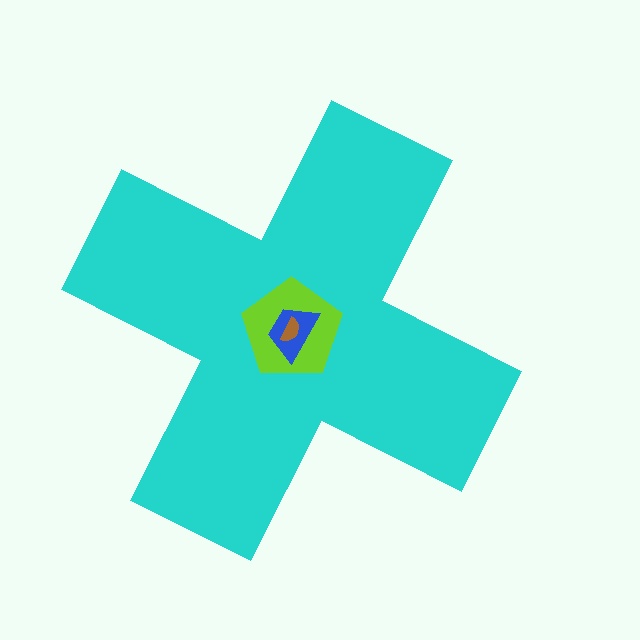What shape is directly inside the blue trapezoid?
The brown semicircle.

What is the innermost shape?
The brown semicircle.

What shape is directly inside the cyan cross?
The lime pentagon.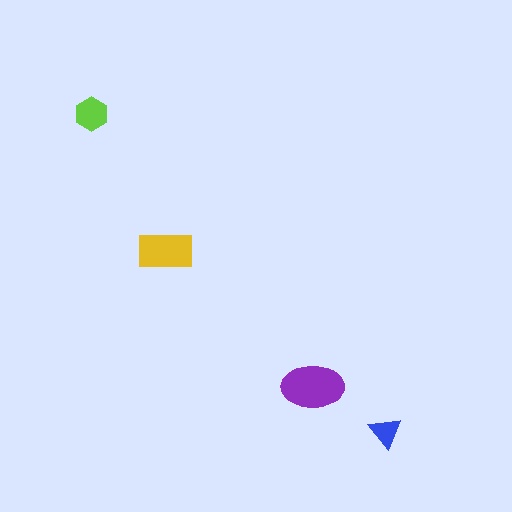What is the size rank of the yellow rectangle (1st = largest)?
2nd.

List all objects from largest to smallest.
The purple ellipse, the yellow rectangle, the lime hexagon, the blue triangle.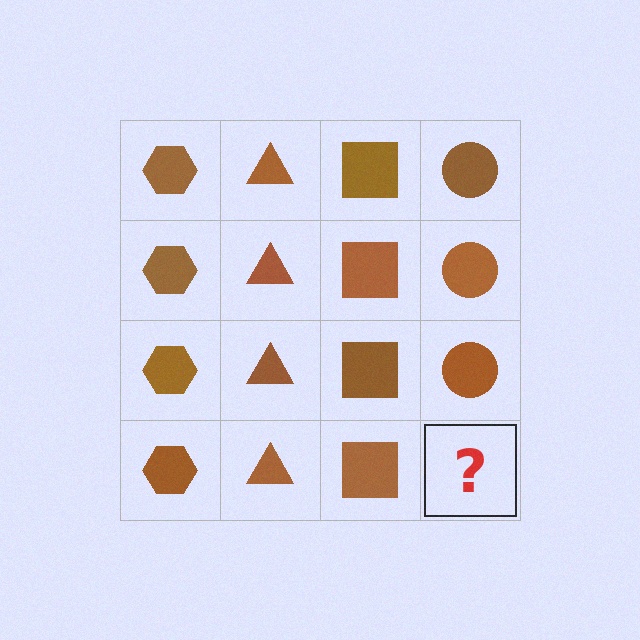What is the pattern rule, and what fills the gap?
The rule is that each column has a consistent shape. The gap should be filled with a brown circle.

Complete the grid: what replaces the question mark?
The question mark should be replaced with a brown circle.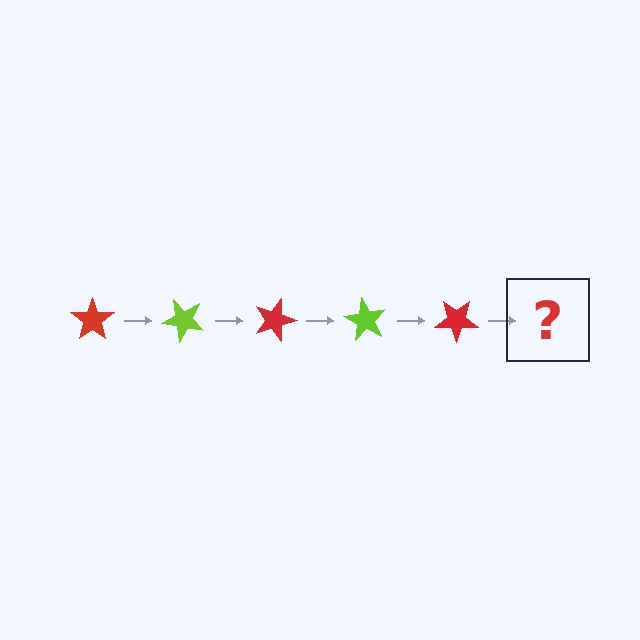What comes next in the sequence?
The next element should be a lime star, rotated 225 degrees from the start.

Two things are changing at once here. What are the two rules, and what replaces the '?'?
The two rules are that it rotates 45 degrees each step and the color cycles through red and lime. The '?' should be a lime star, rotated 225 degrees from the start.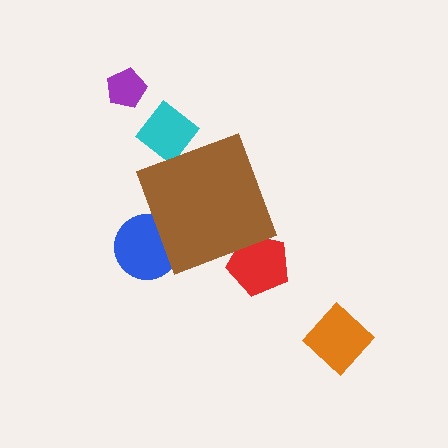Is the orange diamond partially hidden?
No, the orange diamond is fully visible.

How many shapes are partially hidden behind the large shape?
3 shapes are partially hidden.